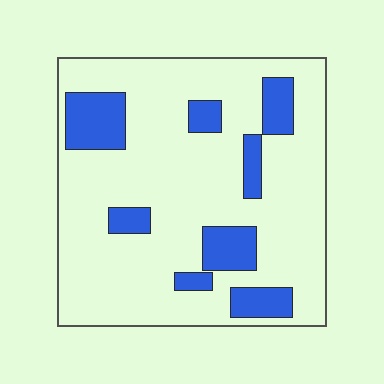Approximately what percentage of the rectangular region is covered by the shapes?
Approximately 20%.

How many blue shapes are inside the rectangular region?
8.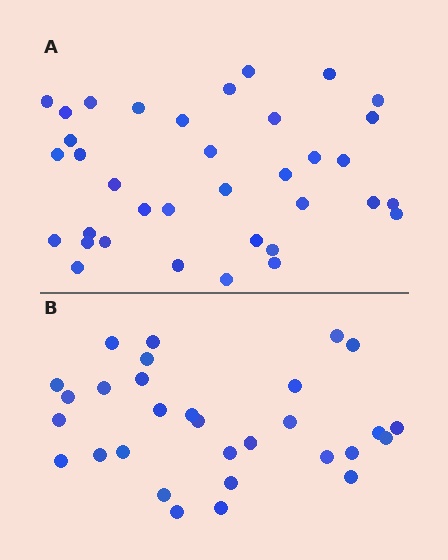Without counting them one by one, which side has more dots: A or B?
Region A (the top region) has more dots.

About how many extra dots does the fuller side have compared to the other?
Region A has about 6 more dots than region B.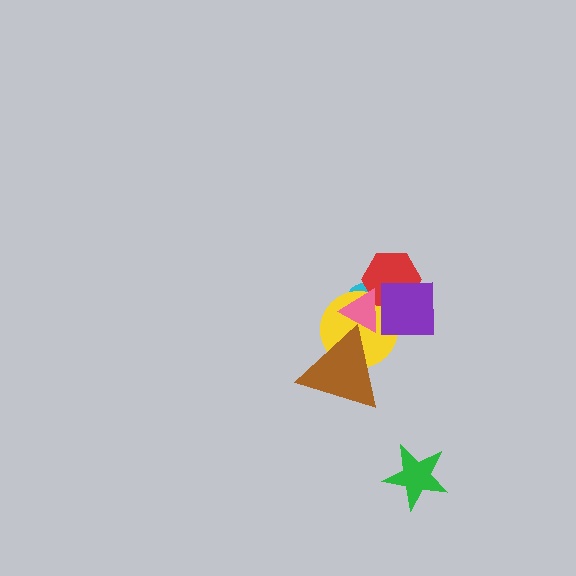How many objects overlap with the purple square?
4 objects overlap with the purple square.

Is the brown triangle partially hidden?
Yes, it is partially covered by another shape.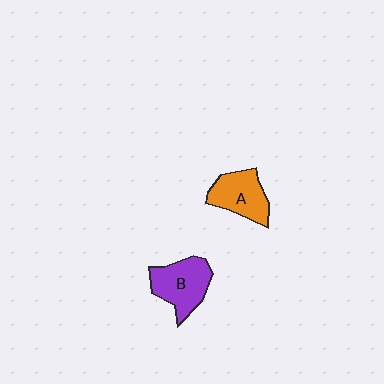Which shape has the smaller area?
Shape A (orange).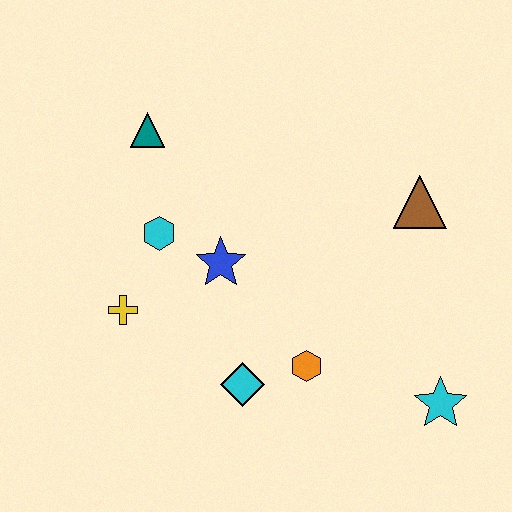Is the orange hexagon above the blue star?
No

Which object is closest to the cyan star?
The orange hexagon is closest to the cyan star.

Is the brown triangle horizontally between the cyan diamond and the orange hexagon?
No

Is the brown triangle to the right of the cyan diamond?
Yes